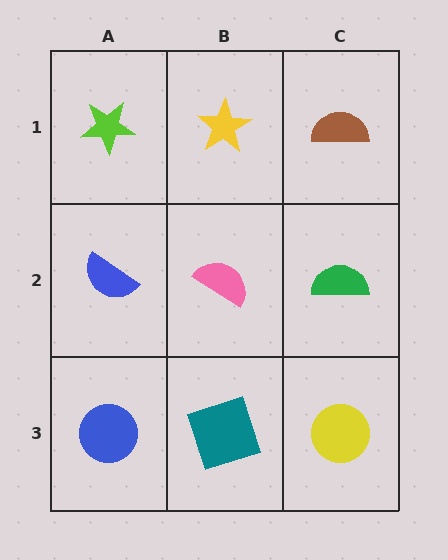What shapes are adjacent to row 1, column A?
A blue semicircle (row 2, column A), a yellow star (row 1, column B).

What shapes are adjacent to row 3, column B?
A pink semicircle (row 2, column B), a blue circle (row 3, column A), a yellow circle (row 3, column C).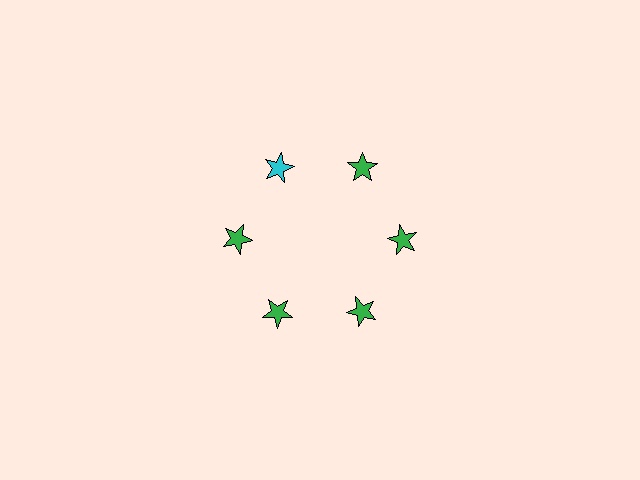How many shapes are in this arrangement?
There are 6 shapes arranged in a ring pattern.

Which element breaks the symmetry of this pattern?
The cyan star at roughly the 11 o'clock position breaks the symmetry. All other shapes are green stars.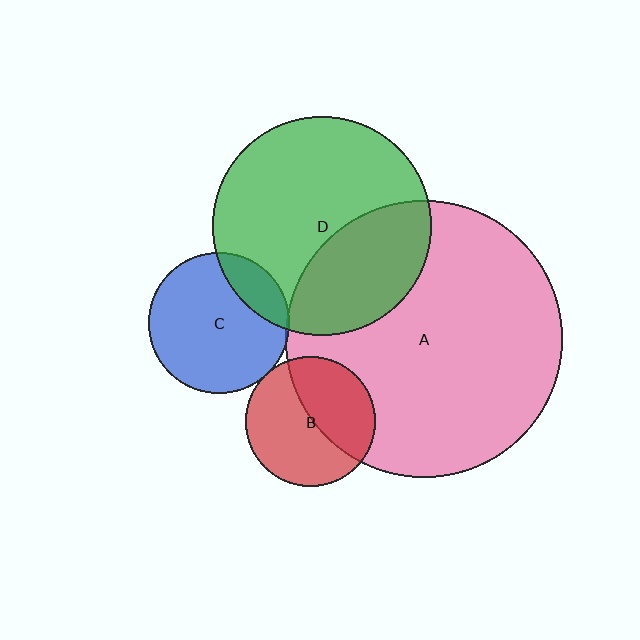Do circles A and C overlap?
Yes.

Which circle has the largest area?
Circle A (pink).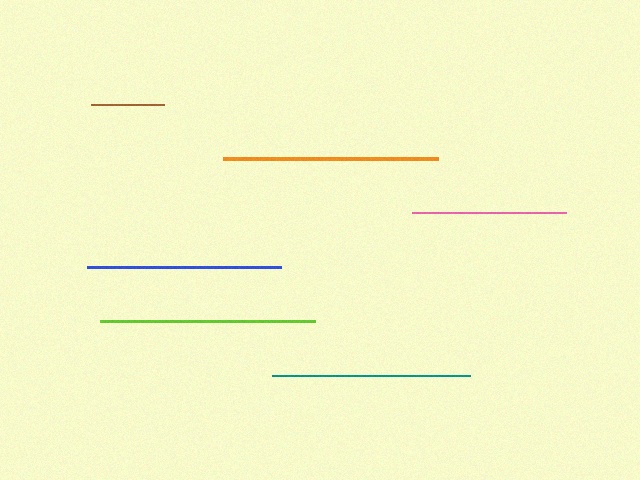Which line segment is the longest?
The lime line is the longest at approximately 215 pixels.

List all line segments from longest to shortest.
From longest to shortest: lime, orange, teal, blue, pink, brown.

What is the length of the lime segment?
The lime segment is approximately 215 pixels long.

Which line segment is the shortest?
The brown line is the shortest at approximately 73 pixels.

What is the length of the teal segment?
The teal segment is approximately 198 pixels long.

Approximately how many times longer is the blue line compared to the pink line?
The blue line is approximately 1.3 times the length of the pink line.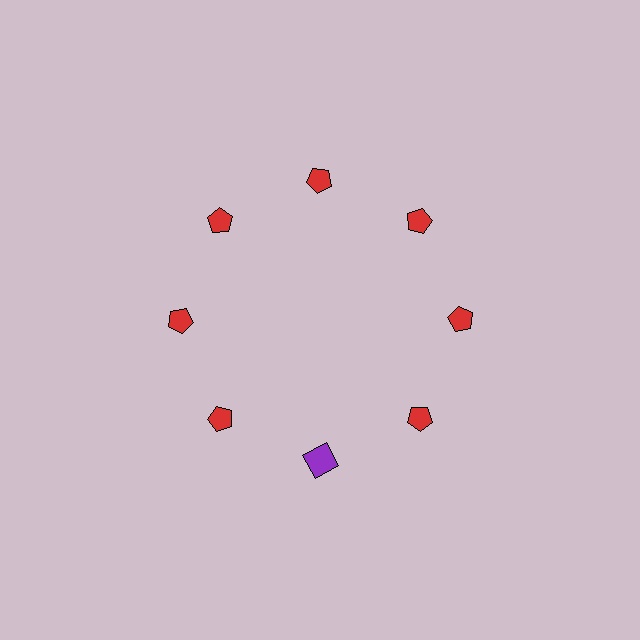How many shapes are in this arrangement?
There are 8 shapes arranged in a ring pattern.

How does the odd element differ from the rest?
It differs in both color (purple instead of red) and shape (square instead of pentagon).